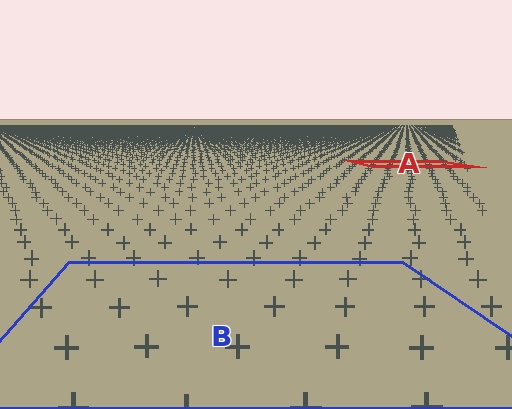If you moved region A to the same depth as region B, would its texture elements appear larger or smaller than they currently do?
They would appear larger. At a closer depth, the same texture elements are projected at a bigger on-screen size.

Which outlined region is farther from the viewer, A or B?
Region A is farther from the viewer — the texture elements inside it appear smaller and more densely packed.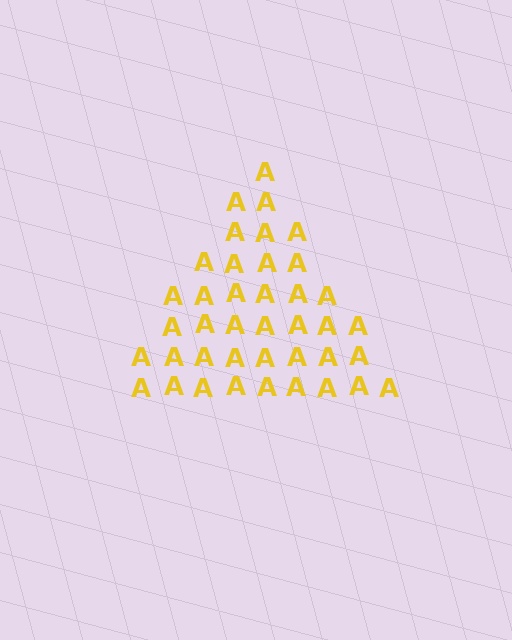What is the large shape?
The large shape is a triangle.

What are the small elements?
The small elements are letter A's.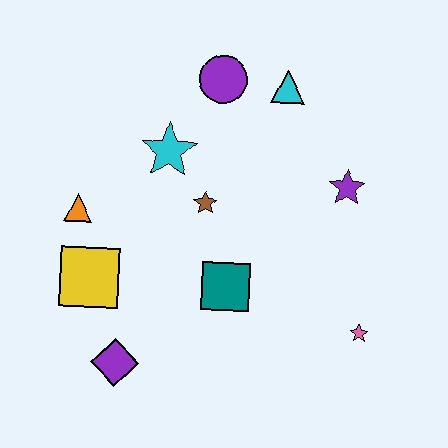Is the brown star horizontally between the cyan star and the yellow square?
No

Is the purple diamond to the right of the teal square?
No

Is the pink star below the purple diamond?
No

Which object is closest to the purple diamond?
The yellow square is closest to the purple diamond.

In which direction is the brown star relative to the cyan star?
The brown star is below the cyan star.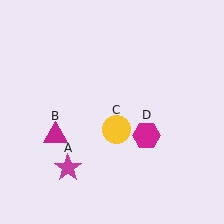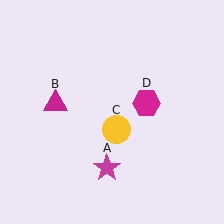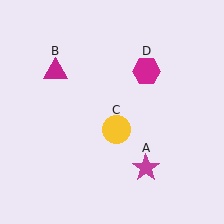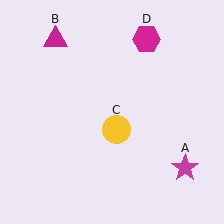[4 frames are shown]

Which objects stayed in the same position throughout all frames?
Yellow circle (object C) remained stationary.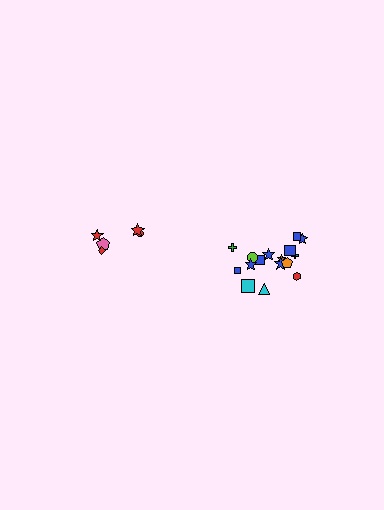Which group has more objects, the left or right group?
The right group.